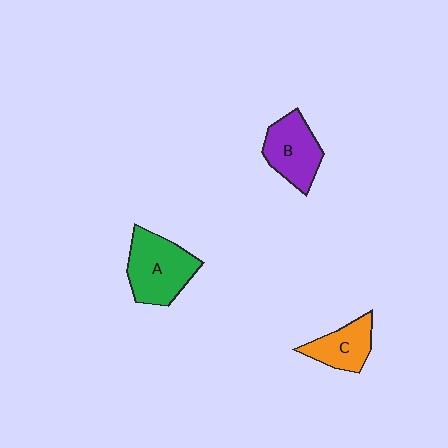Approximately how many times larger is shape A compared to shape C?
Approximately 1.6 times.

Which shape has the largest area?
Shape A (green).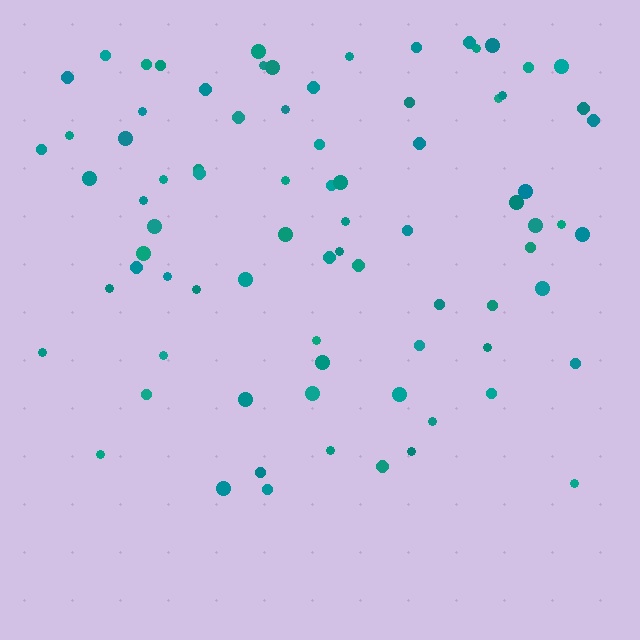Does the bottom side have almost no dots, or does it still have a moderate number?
Still a moderate number, just noticeably fewer than the top.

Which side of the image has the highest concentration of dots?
The top.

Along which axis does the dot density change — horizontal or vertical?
Vertical.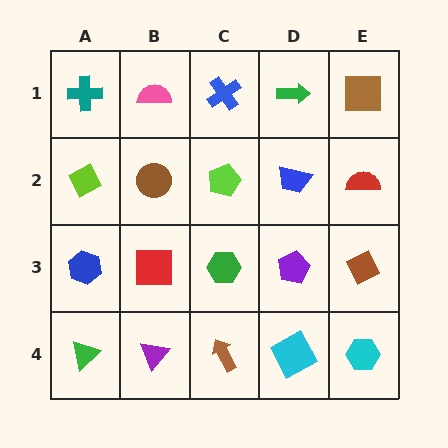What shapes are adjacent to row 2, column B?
A pink semicircle (row 1, column B), a red square (row 3, column B), a lime diamond (row 2, column A), a lime pentagon (row 2, column C).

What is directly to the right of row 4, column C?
A cyan square.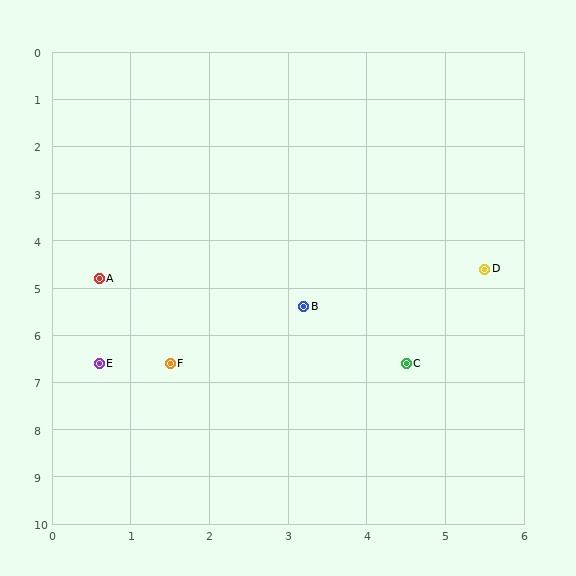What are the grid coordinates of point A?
Point A is at approximately (0.6, 4.8).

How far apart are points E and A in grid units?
Points E and A are about 1.8 grid units apart.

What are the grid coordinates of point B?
Point B is at approximately (3.2, 5.4).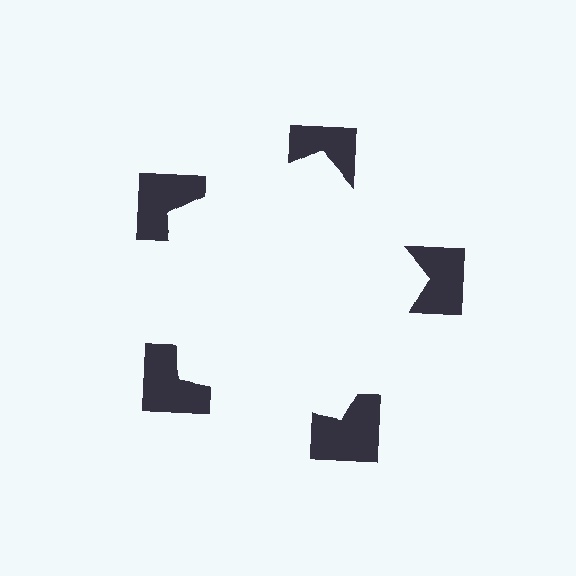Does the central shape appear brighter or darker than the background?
It typically appears slightly brighter than the background, even though no actual brightness change is drawn.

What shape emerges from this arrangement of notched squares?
An illusory pentagon — its edges are inferred from the aligned wedge cuts in the notched squares, not physically drawn.